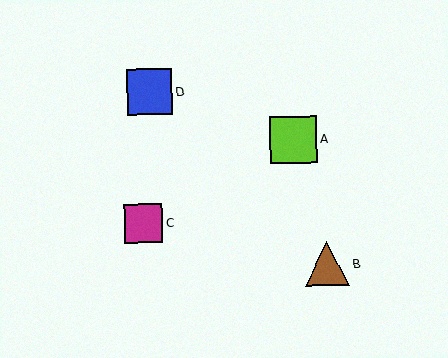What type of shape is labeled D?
Shape D is a blue square.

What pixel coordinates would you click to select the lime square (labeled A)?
Click at (294, 140) to select the lime square A.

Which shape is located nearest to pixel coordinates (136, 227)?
The magenta square (labeled C) at (143, 223) is nearest to that location.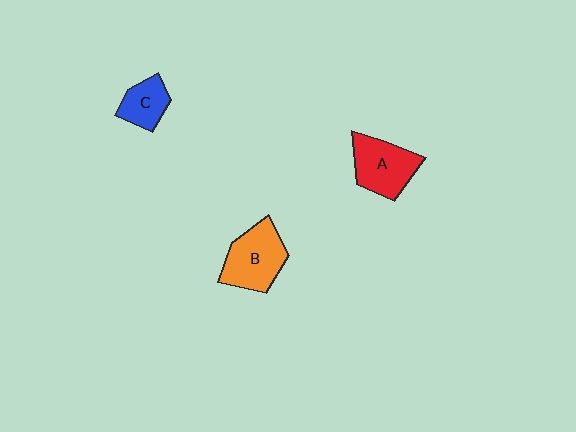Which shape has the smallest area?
Shape C (blue).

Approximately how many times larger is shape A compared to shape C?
Approximately 1.6 times.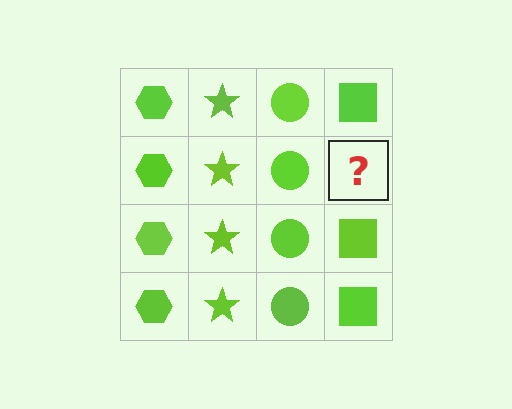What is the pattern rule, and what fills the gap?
The rule is that each column has a consistent shape. The gap should be filled with a lime square.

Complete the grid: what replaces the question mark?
The question mark should be replaced with a lime square.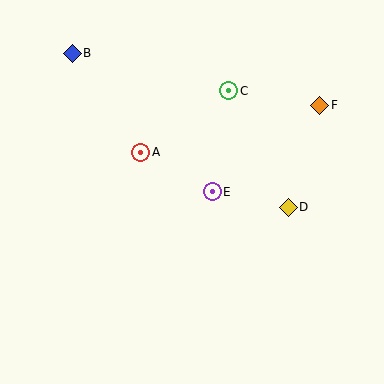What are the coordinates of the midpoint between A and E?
The midpoint between A and E is at (177, 172).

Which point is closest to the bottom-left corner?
Point A is closest to the bottom-left corner.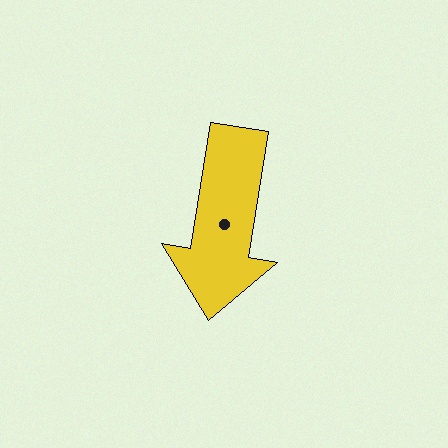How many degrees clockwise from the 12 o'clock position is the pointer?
Approximately 189 degrees.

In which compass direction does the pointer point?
South.